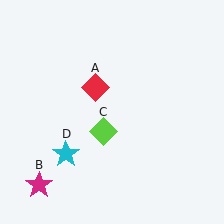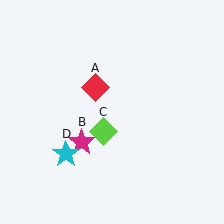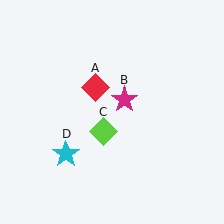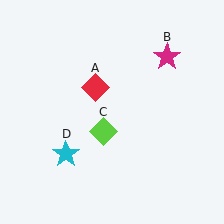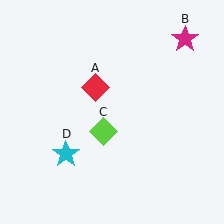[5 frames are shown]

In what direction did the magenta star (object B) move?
The magenta star (object B) moved up and to the right.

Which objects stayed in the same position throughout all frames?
Red diamond (object A) and lime diamond (object C) and cyan star (object D) remained stationary.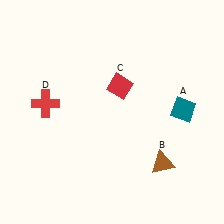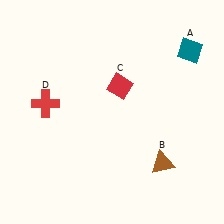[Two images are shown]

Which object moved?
The teal diamond (A) moved up.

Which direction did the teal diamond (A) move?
The teal diamond (A) moved up.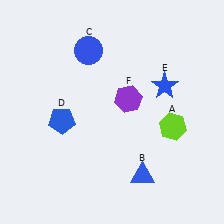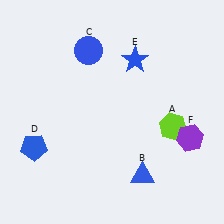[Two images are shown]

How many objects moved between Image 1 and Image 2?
3 objects moved between the two images.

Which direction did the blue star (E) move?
The blue star (E) moved left.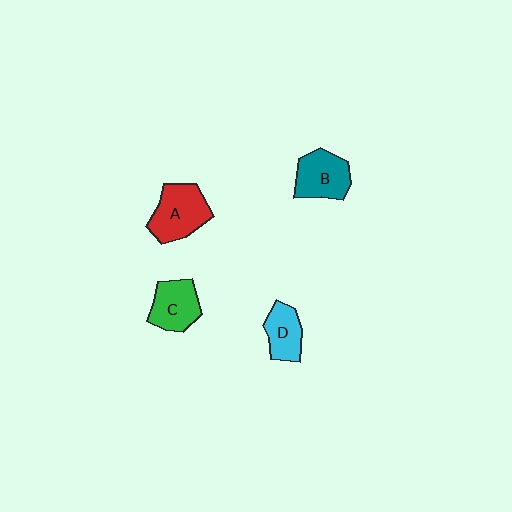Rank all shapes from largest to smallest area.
From largest to smallest: A (red), B (teal), C (green), D (cyan).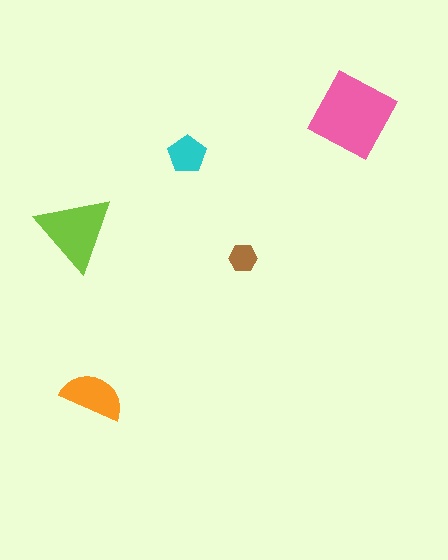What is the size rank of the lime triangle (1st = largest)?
2nd.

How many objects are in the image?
There are 5 objects in the image.